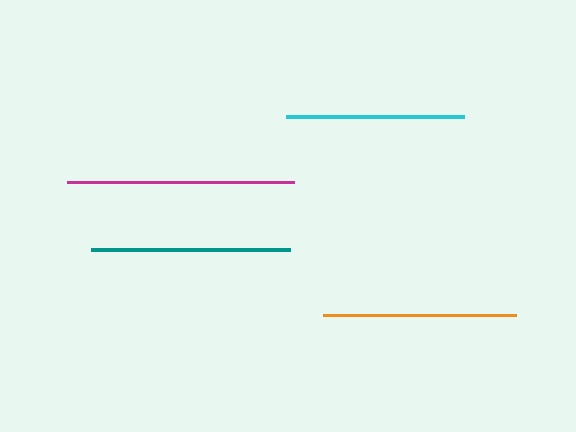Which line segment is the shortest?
The cyan line is the shortest at approximately 177 pixels.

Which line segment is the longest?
The magenta line is the longest at approximately 227 pixels.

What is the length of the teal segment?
The teal segment is approximately 199 pixels long.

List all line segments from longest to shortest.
From longest to shortest: magenta, teal, orange, cyan.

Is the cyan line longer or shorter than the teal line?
The teal line is longer than the cyan line.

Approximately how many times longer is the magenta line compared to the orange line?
The magenta line is approximately 1.2 times the length of the orange line.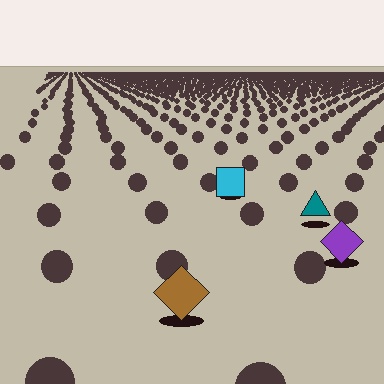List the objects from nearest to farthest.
From nearest to farthest: the brown diamond, the purple diamond, the teal triangle, the cyan square.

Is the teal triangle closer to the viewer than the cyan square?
Yes. The teal triangle is closer — you can tell from the texture gradient: the ground texture is coarser near it.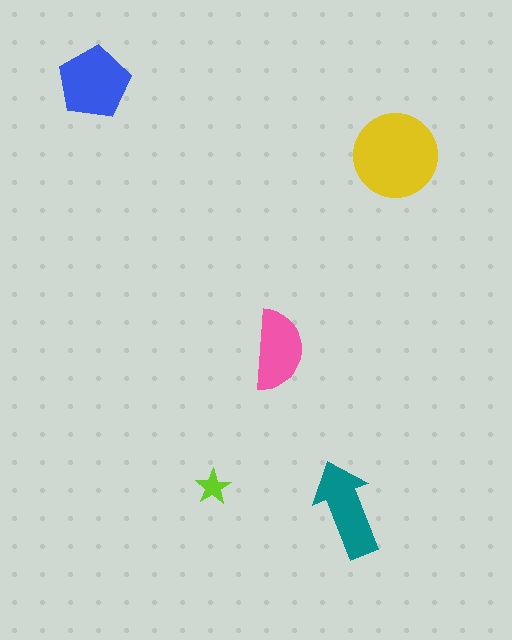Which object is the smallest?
The lime star.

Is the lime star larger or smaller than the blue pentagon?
Smaller.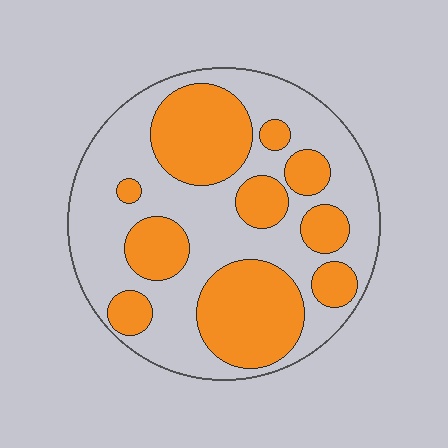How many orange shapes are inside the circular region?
10.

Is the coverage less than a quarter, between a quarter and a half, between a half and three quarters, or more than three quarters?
Between a quarter and a half.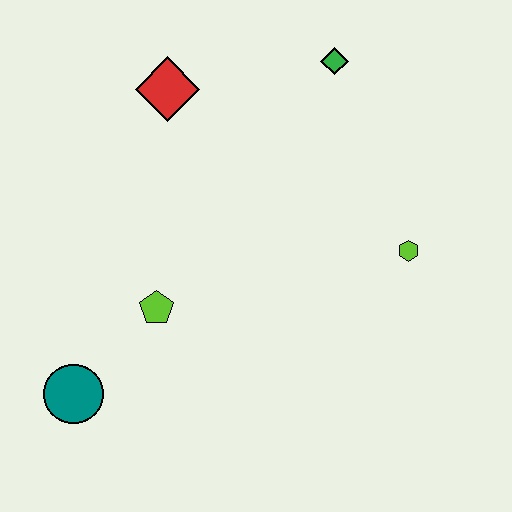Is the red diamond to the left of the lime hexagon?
Yes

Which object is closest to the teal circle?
The lime pentagon is closest to the teal circle.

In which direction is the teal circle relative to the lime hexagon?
The teal circle is to the left of the lime hexagon.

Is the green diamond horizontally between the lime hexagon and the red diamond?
Yes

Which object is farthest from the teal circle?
The green diamond is farthest from the teal circle.